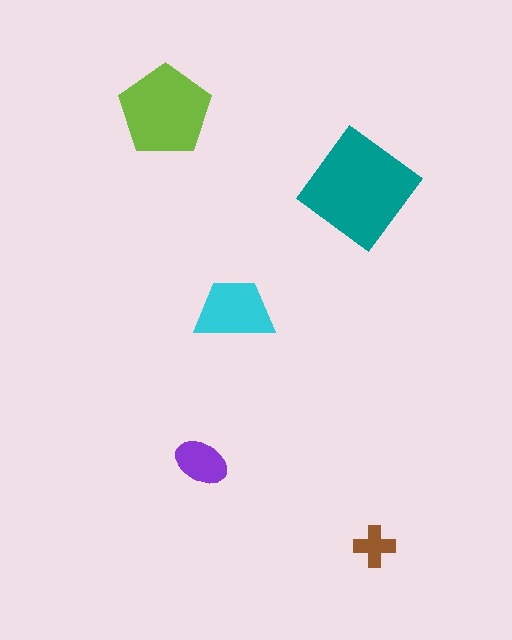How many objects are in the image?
There are 5 objects in the image.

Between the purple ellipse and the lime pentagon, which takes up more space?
The lime pentagon.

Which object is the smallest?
The brown cross.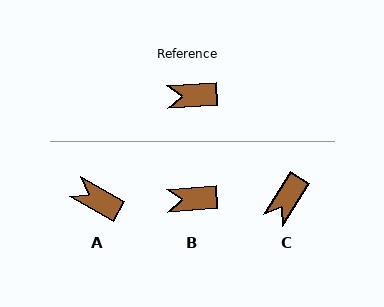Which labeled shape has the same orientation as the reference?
B.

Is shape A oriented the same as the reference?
No, it is off by about 33 degrees.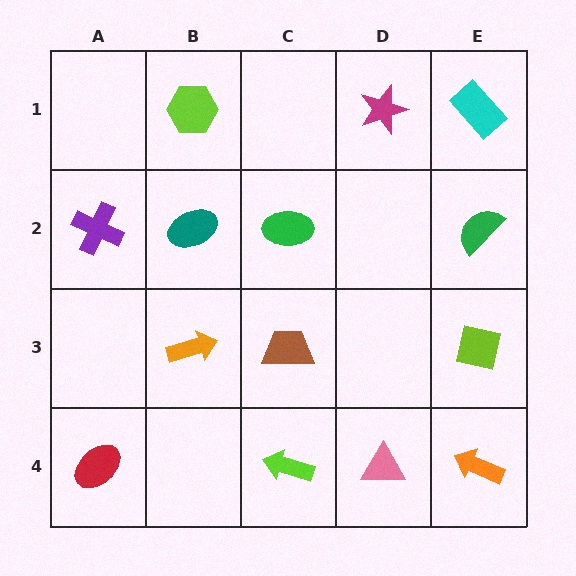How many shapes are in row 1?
3 shapes.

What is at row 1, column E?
A cyan rectangle.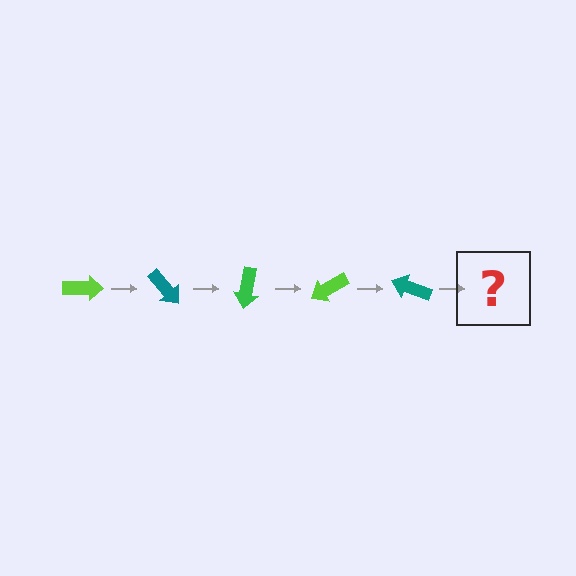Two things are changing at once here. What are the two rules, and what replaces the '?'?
The two rules are that it rotates 50 degrees each step and the color cycles through lime, teal, and green. The '?' should be a green arrow, rotated 250 degrees from the start.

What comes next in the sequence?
The next element should be a green arrow, rotated 250 degrees from the start.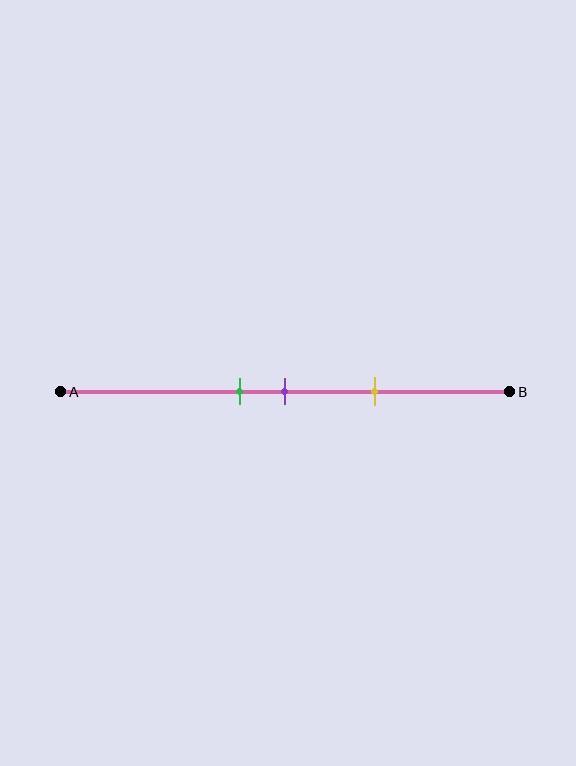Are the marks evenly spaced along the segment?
Yes, the marks are approximately evenly spaced.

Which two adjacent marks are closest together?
The green and purple marks are the closest adjacent pair.